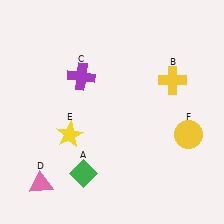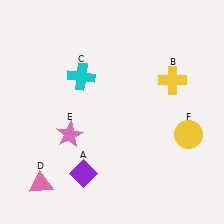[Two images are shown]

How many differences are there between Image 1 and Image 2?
There are 3 differences between the two images.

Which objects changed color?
A changed from green to purple. C changed from purple to cyan. E changed from yellow to pink.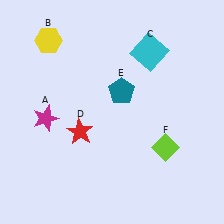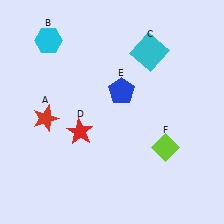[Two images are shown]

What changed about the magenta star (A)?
In Image 1, A is magenta. In Image 2, it changed to red.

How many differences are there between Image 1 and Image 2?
There are 3 differences between the two images.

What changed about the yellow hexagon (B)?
In Image 1, B is yellow. In Image 2, it changed to cyan.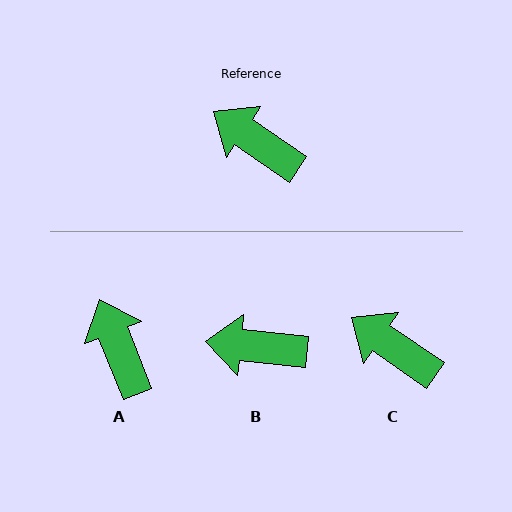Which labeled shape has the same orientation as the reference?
C.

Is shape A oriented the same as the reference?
No, it is off by about 34 degrees.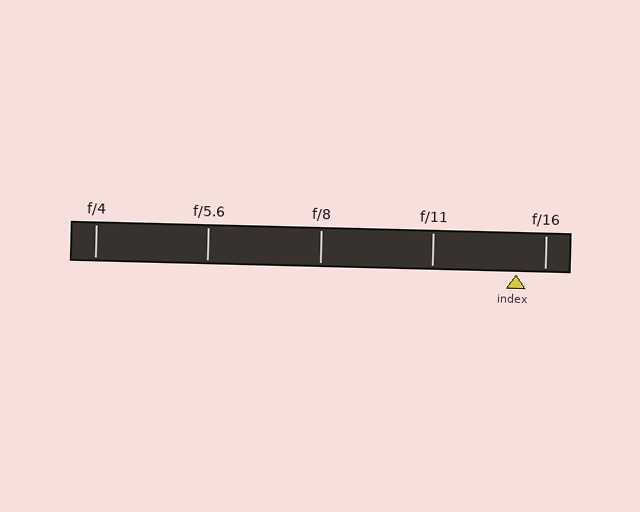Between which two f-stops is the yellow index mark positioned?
The index mark is between f/11 and f/16.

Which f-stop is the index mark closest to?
The index mark is closest to f/16.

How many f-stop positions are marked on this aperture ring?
There are 5 f-stop positions marked.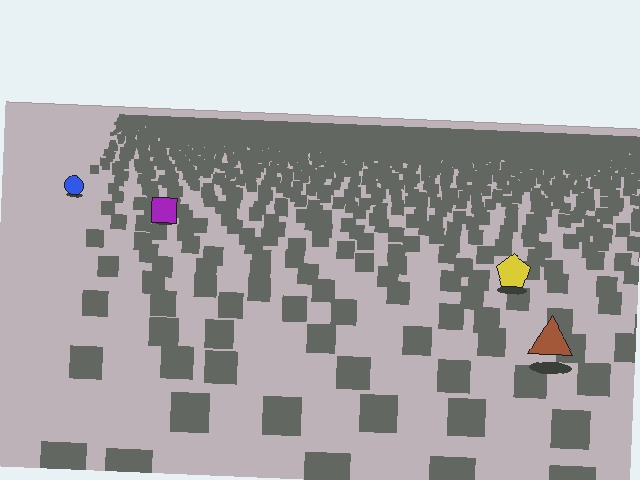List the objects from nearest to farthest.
From nearest to farthest: the brown triangle, the yellow pentagon, the purple square, the blue circle.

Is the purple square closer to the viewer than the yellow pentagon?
No. The yellow pentagon is closer — you can tell from the texture gradient: the ground texture is coarser near it.